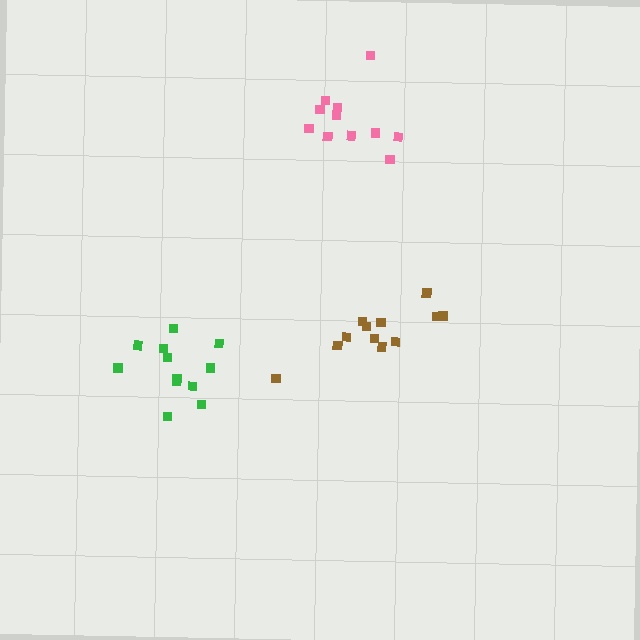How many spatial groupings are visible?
There are 3 spatial groupings.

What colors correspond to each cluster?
The clusters are colored: brown, green, pink.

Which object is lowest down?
The green cluster is bottommost.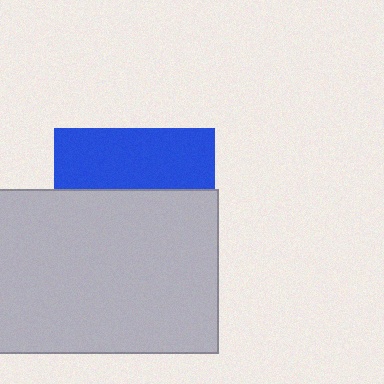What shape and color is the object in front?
The object in front is a light gray rectangle.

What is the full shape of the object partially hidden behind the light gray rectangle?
The partially hidden object is a blue square.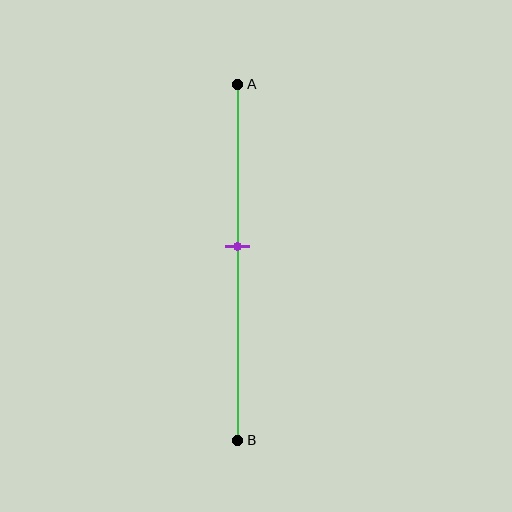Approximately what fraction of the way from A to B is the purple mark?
The purple mark is approximately 45% of the way from A to B.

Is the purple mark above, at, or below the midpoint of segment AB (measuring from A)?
The purple mark is above the midpoint of segment AB.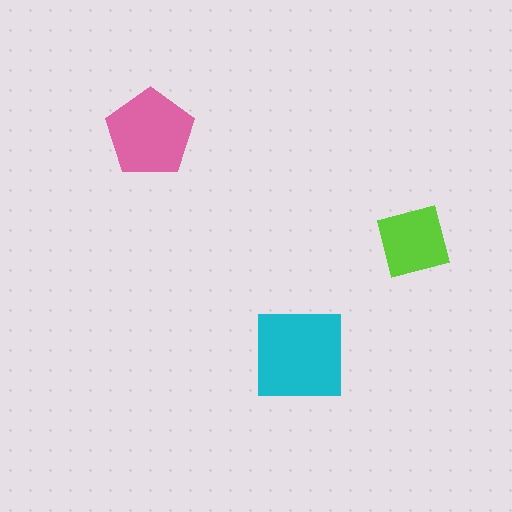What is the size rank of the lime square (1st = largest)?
3rd.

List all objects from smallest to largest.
The lime square, the pink pentagon, the cyan square.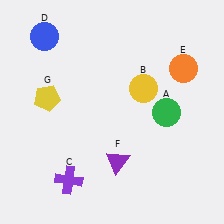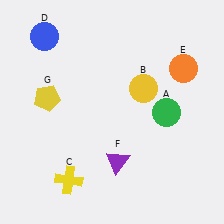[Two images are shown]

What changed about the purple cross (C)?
In Image 1, C is purple. In Image 2, it changed to yellow.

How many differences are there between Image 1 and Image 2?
There is 1 difference between the two images.